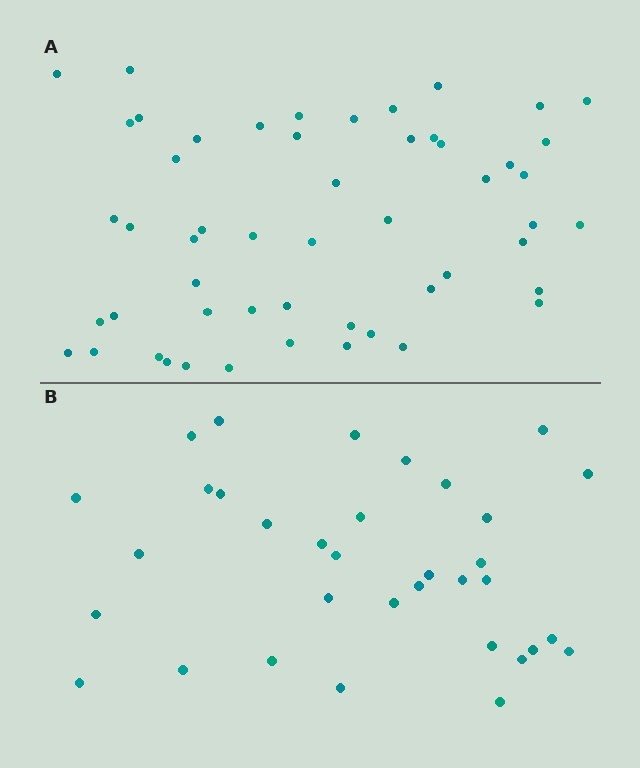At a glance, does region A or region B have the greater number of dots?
Region A (the top region) has more dots.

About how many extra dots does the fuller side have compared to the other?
Region A has approximately 20 more dots than region B.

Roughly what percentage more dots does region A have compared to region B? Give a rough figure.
About 55% more.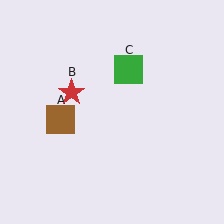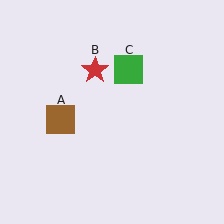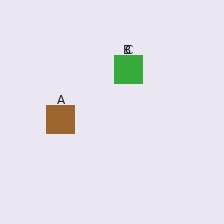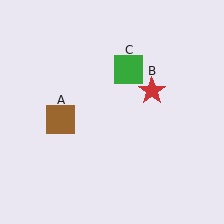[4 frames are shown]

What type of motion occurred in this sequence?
The red star (object B) rotated clockwise around the center of the scene.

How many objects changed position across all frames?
1 object changed position: red star (object B).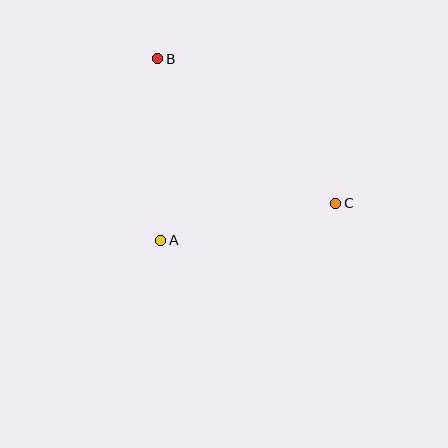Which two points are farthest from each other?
Points B and C are farthest from each other.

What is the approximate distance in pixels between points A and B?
The distance between A and B is approximately 181 pixels.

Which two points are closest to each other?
Points A and C are closest to each other.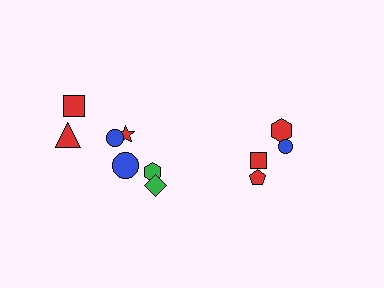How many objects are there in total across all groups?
There are 11 objects.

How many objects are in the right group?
There are 4 objects.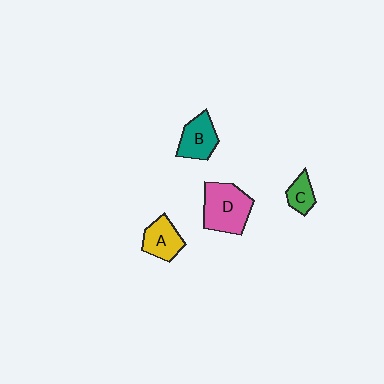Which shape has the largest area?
Shape D (pink).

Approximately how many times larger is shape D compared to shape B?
Approximately 1.5 times.